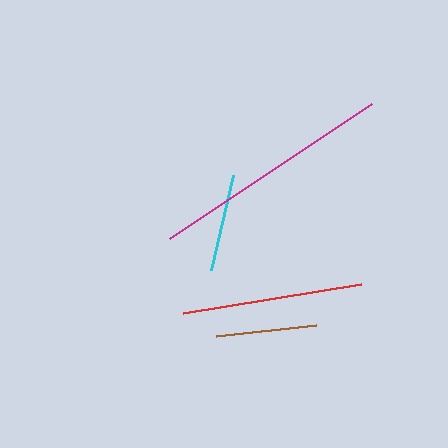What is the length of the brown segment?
The brown segment is approximately 101 pixels long.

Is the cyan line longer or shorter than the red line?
The red line is longer than the cyan line.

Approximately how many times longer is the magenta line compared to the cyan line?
The magenta line is approximately 2.5 times the length of the cyan line.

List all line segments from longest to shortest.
From longest to shortest: magenta, red, brown, cyan.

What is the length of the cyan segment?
The cyan segment is approximately 98 pixels long.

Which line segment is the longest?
The magenta line is the longest at approximately 242 pixels.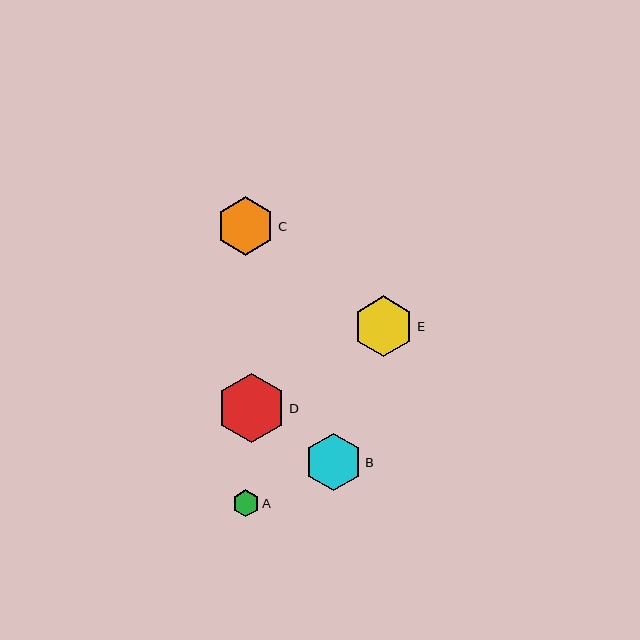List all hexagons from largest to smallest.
From largest to smallest: D, E, C, B, A.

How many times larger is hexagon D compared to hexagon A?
Hexagon D is approximately 2.5 times the size of hexagon A.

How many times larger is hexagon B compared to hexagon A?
Hexagon B is approximately 2.1 times the size of hexagon A.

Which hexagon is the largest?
Hexagon D is the largest with a size of approximately 69 pixels.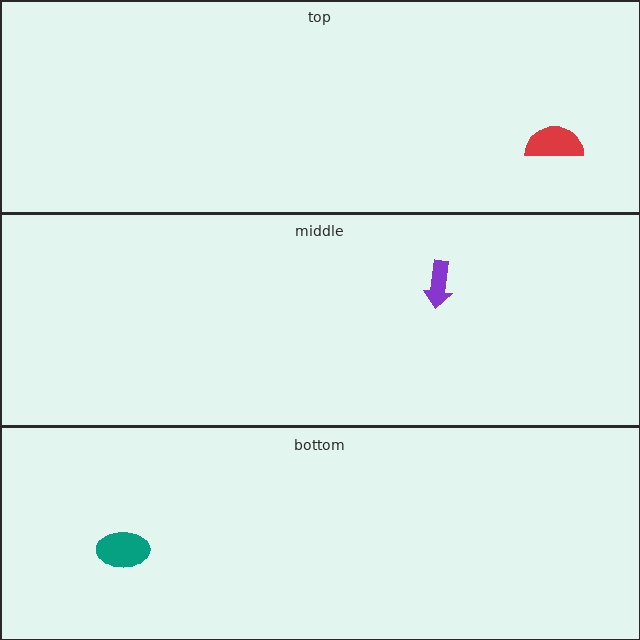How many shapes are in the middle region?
1.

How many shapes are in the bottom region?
1.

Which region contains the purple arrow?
The middle region.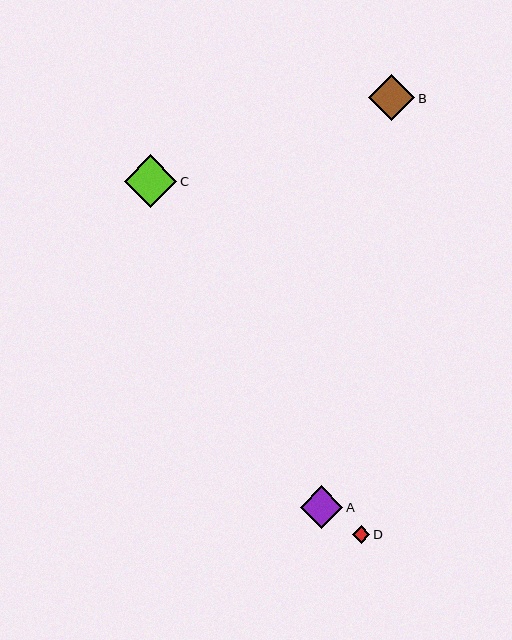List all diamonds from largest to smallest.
From largest to smallest: C, B, A, D.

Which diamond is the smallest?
Diamond D is the smallest with a size of approximately 18 pixels.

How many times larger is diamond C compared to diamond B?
Diamond C is approximately 1.1 times the size of diamond B.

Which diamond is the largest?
Diamond C is the largest with a size of approximately 53 pixels.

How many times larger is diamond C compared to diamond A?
Diamond C is approximately 1.2 times the size of diamond A.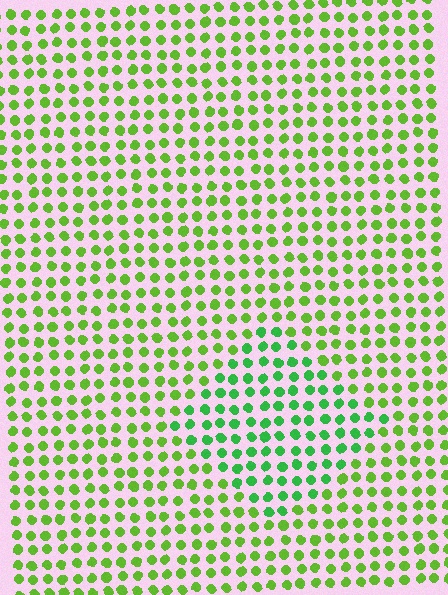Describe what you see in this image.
The image is filled with small lime elements in a uniform arrangement. A diamond-shaped region is visible where the elements are tinted to a slightly different hue, forming a subtle color boundary.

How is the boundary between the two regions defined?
The boundary is defined purely by a slight shift in hue (about 31 degrees). Spacing, size, and orientation are identical on both sides.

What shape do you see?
I see a diamond.